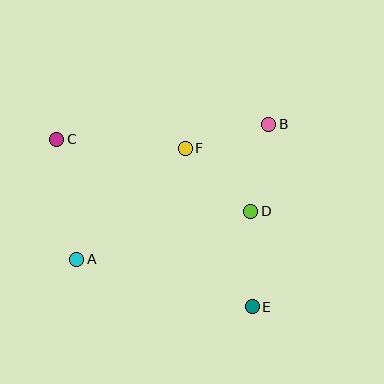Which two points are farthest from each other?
Points C and E are farthest from each other.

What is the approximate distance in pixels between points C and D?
The distance between C and D is approximately 207 pixels.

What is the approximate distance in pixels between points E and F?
The distance between E and F is approximately 172 pixels.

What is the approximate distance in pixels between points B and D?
The distance between B and D is approximately 89 pixels.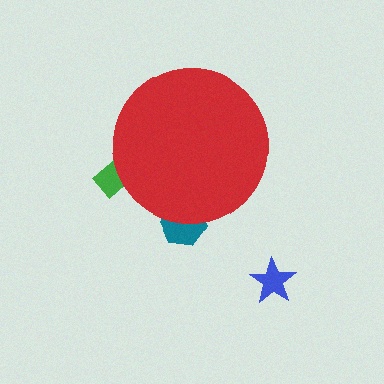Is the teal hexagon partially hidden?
Yes, the teal hexagon is partially hidden behind the red circle.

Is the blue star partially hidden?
No, the blue star is fully visible.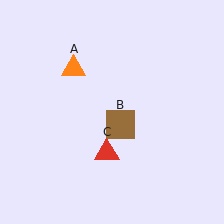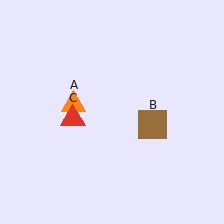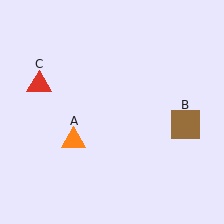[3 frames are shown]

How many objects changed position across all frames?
3 objects changed position: orange triangle (object A), brown square (object B), red triangle (object C).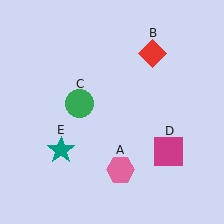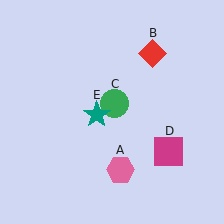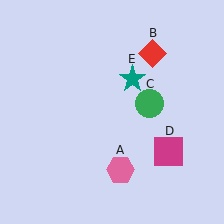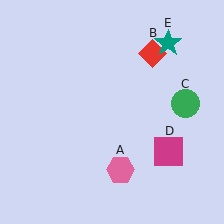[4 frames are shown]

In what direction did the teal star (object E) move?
The teal star (object E) moved up and to the right.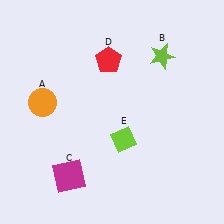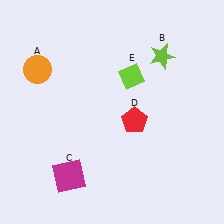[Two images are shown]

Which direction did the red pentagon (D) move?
The red pentagon (D) moved down.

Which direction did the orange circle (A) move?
The orange circle (A) moved up.